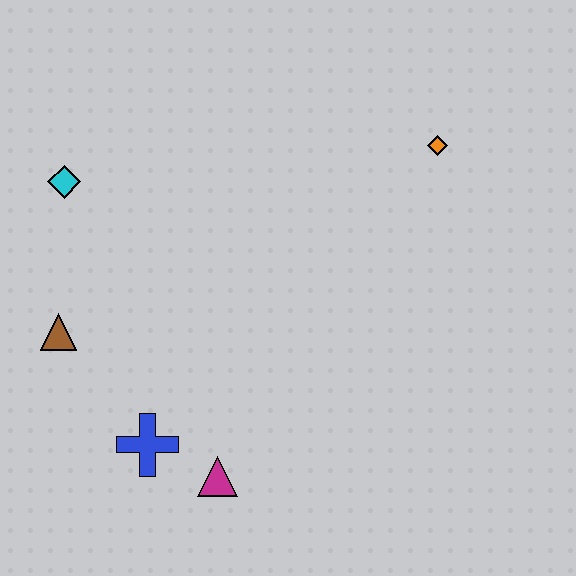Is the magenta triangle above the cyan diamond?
No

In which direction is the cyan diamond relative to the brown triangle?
The cyan diamond is above the brown triangle.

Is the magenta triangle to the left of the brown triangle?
No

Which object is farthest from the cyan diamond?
The orange diamond is farthest from the cyan diamond.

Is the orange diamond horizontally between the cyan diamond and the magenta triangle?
No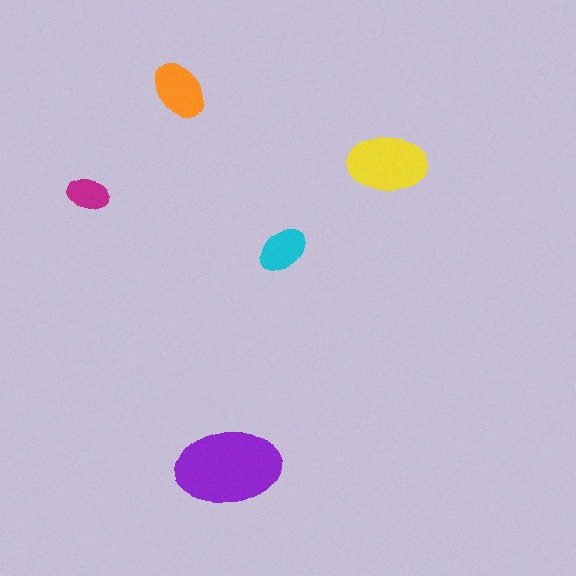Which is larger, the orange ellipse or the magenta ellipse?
The orange one.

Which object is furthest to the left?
The magenta ellipse is leftmost.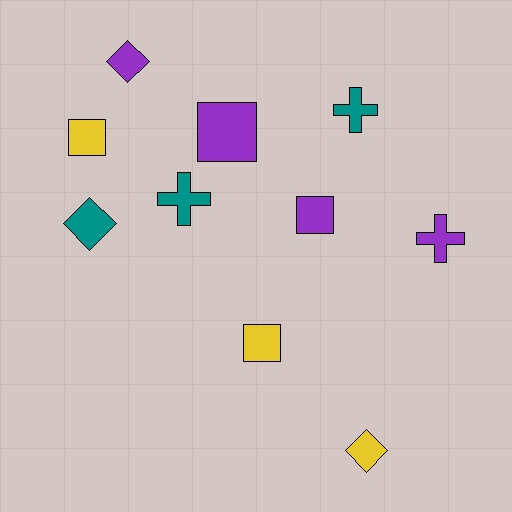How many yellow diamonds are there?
There is 1 yellow diamond.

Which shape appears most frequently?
Square, with 4 objects.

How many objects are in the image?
There are 10 objects.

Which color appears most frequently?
Purple, with 4 objects.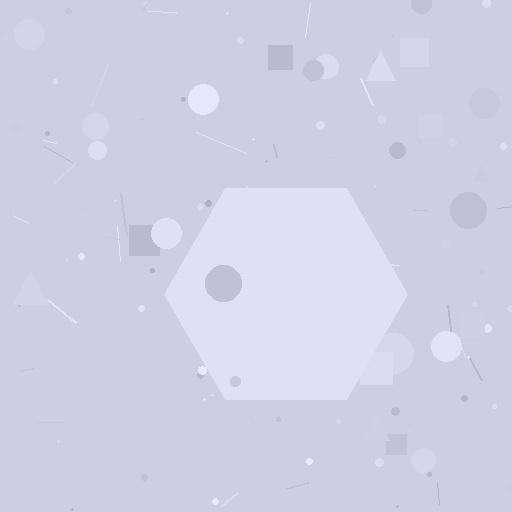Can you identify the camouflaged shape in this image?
The camouflaged shape is a hexagon.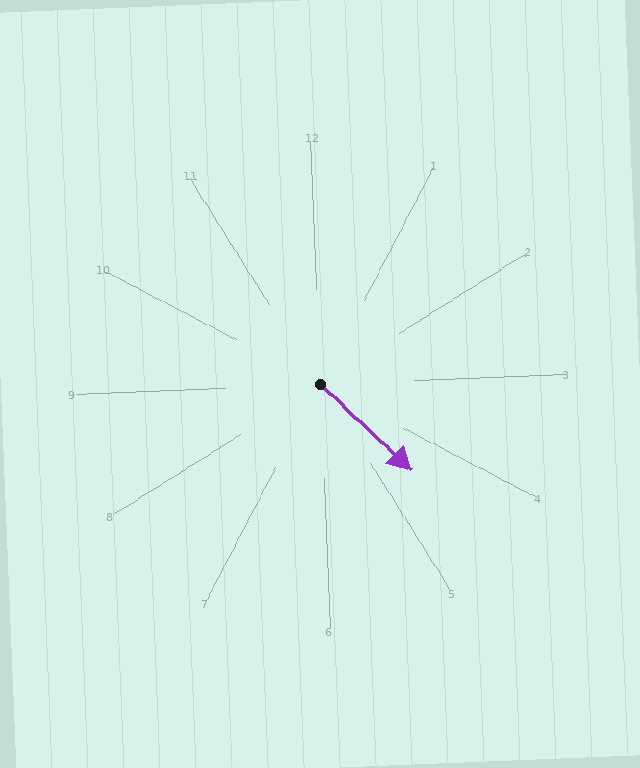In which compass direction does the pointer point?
Southeast.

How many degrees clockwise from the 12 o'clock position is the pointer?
Approximately 136 degrees.